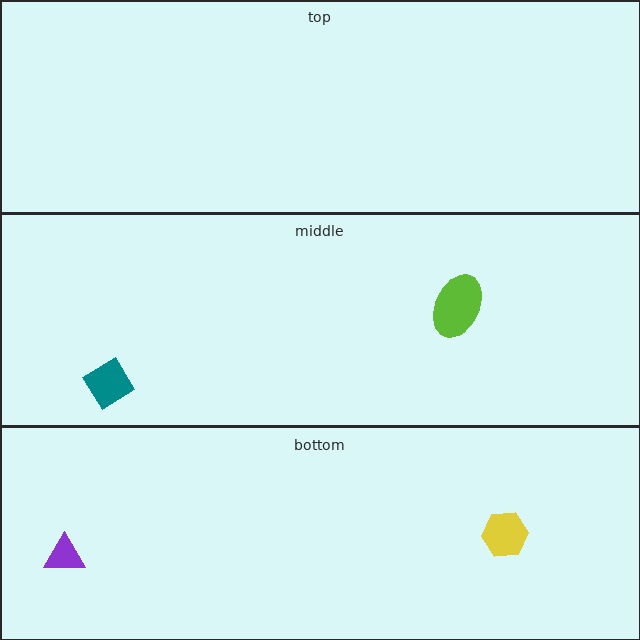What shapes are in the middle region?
The lime ellipse, the teal diamond.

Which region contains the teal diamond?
The middle region.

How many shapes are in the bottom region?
2.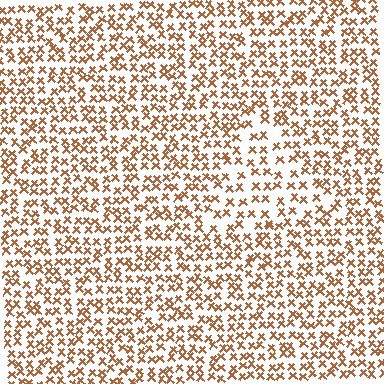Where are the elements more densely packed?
The elements are more densely packed outside the triangle boundary.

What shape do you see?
I see a triangle.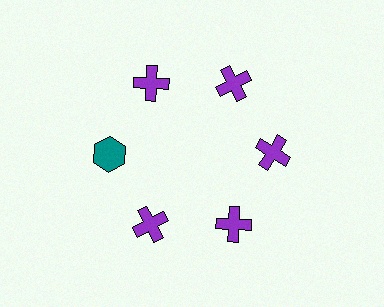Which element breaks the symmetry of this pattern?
The teal hexagon at roughly the 9 o'clock position breaks the symmetry. All other shapes are purple crosses.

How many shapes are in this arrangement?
There are 6 shapes arranged in a ring pattern.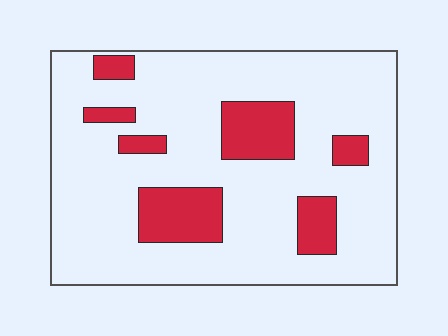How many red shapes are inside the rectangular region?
7.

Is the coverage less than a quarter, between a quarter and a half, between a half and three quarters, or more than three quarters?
Less than a quarter.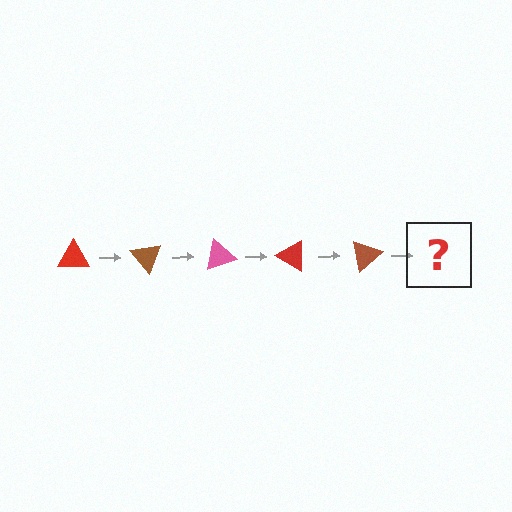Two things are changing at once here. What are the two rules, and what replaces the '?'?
The two rules are that it rotates 50 degrees each step and the color cycles through red, brown, and pink. The '?' should be a pink triangle, rotated 250 degrees from the start.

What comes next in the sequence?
The next element should be a pink triangle, rotated 250 degrees from the start.